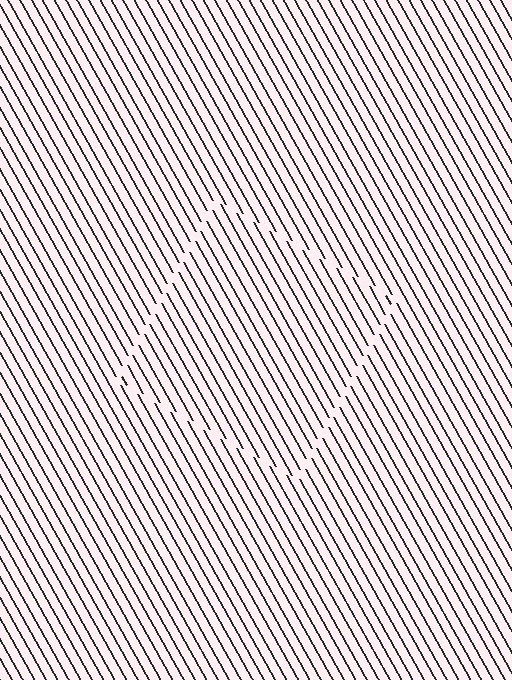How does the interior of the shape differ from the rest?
The interior of the shape contains the same grating, shifted by half a period — the contour is defined by the phase discontinuity where line-ends from the inner and outer gratings abut.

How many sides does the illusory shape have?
4 sides — the line-ends trace a square.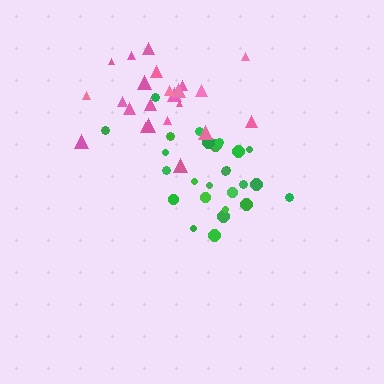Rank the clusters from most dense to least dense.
green, pink.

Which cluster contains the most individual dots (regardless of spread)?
Green (27).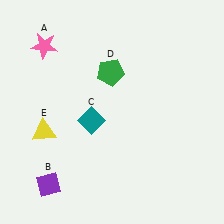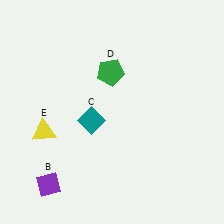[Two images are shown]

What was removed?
The pink star (A) was removed in Image 2.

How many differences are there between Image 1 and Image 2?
There is 1 difference between the two images.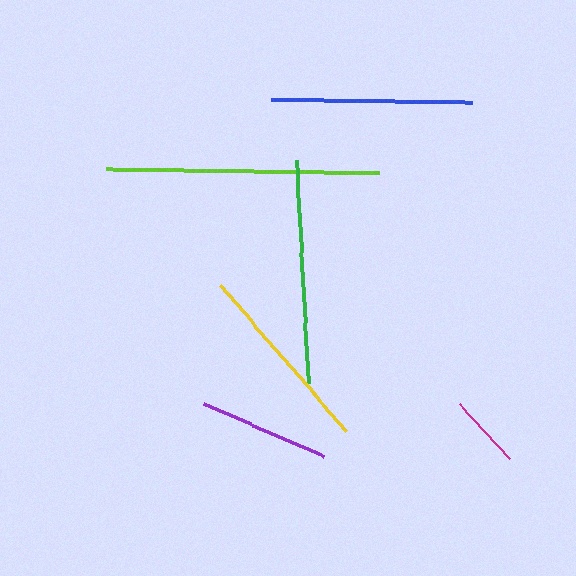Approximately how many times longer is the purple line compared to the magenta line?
The purple line is approximately 1.8 times the length of the magenta line.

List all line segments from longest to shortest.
From longest to shortest: lime, green, blue, yellow, purple, magenta.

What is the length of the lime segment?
The lime segment is approximately 273 pixels long.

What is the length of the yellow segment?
The yellow segment is approximately 192 pixels long.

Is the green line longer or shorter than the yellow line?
The green line is longer than the yellow line.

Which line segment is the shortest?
The magenta line is the shortest at approximately 74 pixels.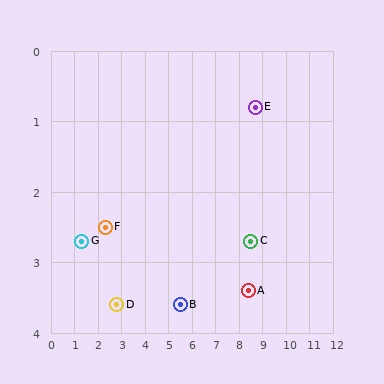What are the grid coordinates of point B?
Point B is at approximately (5.5, 3.6).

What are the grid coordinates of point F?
Point F is at approximately (2.3, 2.5).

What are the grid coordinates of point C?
Point C is at approximately (8.5, 2.7).